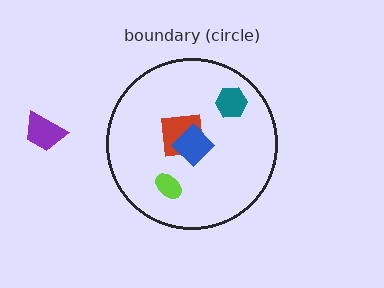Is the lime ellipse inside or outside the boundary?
Inside.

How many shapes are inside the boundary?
4 inside, 1 outside.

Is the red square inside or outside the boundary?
Inside.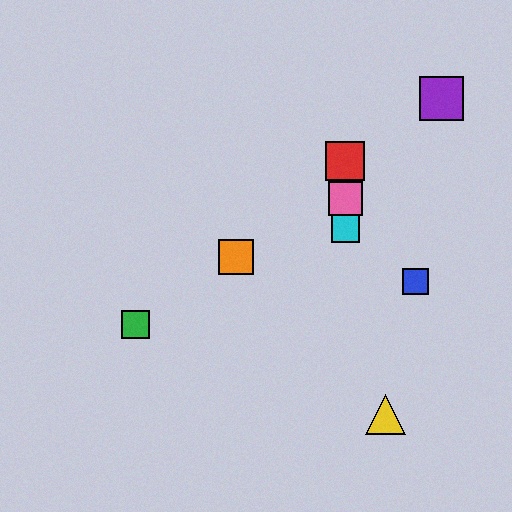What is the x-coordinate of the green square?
The green square is at x≈136.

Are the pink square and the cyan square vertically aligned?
Yes, both are at x≈345.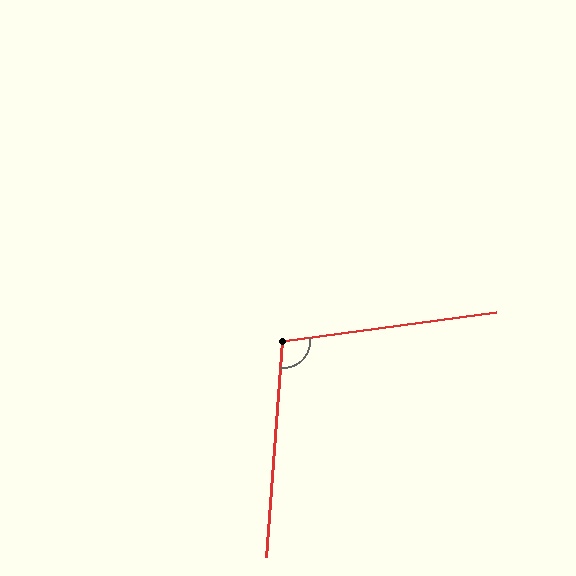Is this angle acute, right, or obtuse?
It is obtuse.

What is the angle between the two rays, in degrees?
Approximately 102 degrees.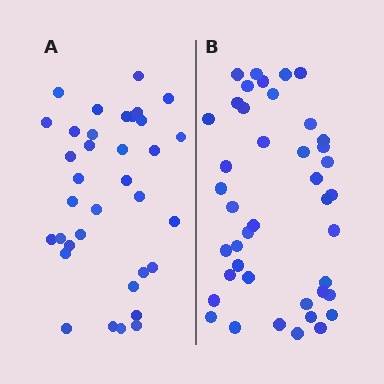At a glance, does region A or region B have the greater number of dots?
Region B (the right region) has more dots.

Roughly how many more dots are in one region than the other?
Region B has roughly 8 or so more dots than region A.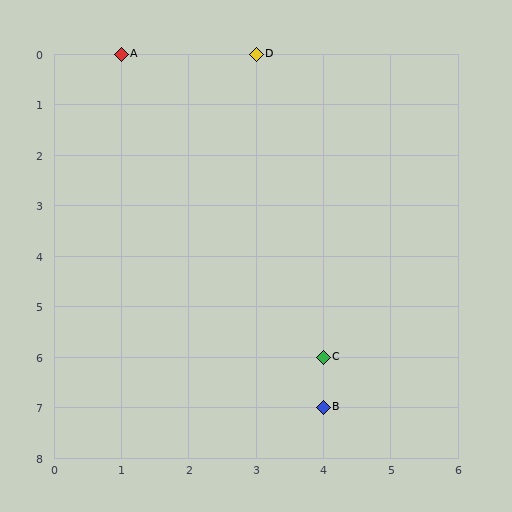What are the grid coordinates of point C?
Point C is at grid coordinates (4, 6).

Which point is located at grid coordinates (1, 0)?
Point A is at (1, 0).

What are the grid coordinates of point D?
Point D is at grid coordinates (3, 0).